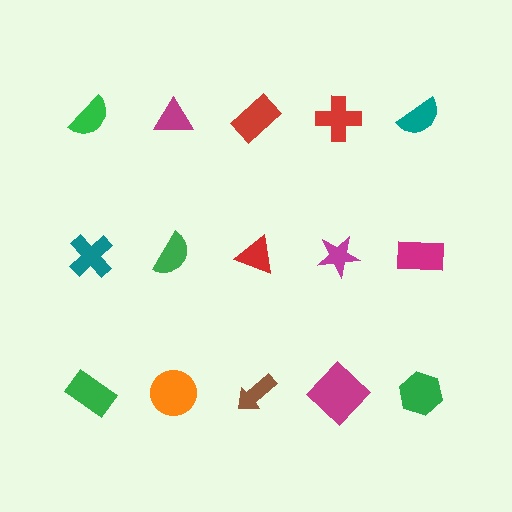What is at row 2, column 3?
A red triangle.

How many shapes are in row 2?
5 shapes.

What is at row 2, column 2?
A green semicircle.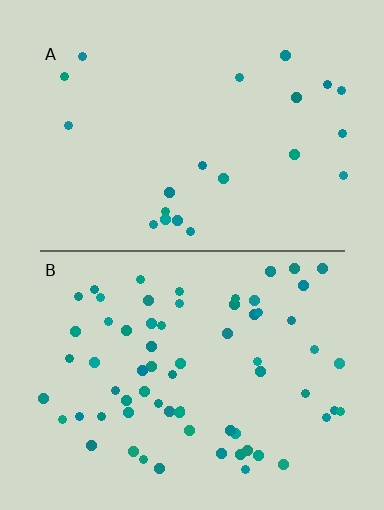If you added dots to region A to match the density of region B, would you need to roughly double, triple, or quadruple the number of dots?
Approximately triple.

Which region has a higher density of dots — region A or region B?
B (the bottom).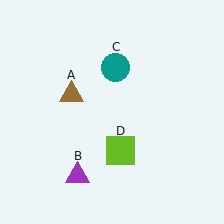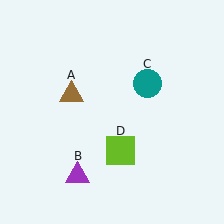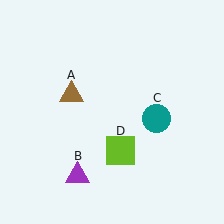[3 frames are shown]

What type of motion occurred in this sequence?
The teal circle (object C) rotated clockwise around the center of the scene.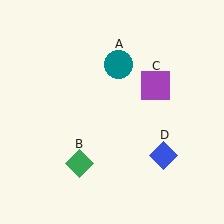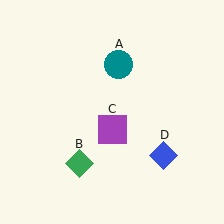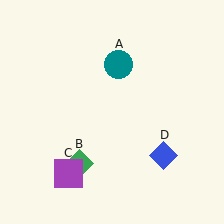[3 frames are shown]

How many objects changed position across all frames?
1 object changed position: purple square (object C).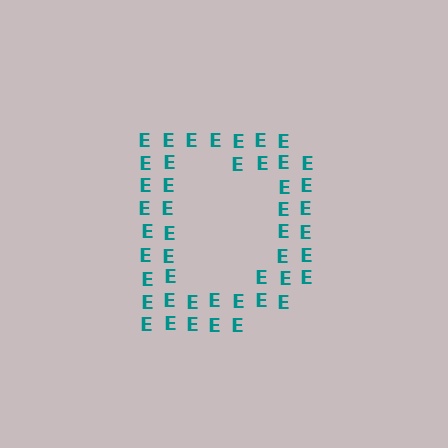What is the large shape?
The large shape is the letter D.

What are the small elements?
The small elements are letter E's.